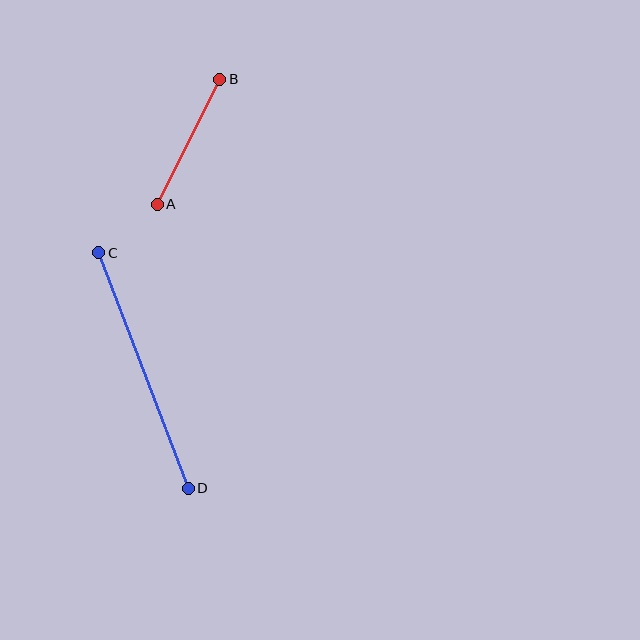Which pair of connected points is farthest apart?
Points C and D are farthest apart.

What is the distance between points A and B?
The distance is approximately 140 pixels.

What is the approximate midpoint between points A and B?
The midpoint is at approximately (189, 142) pixels.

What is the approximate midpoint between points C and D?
The midpoint is at approximately (144, 371) pixels.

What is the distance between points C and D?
The distance is approximately 252 pixels.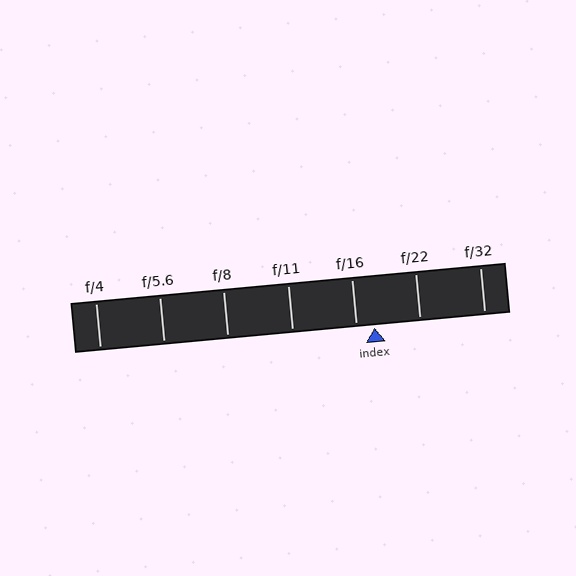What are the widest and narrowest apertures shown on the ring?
The widest aperture shown is f/4 and the narrowest is f/32.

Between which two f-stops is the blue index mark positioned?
The index mark is between f/16 and f/22.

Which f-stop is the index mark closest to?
The index mark is closest to f/16.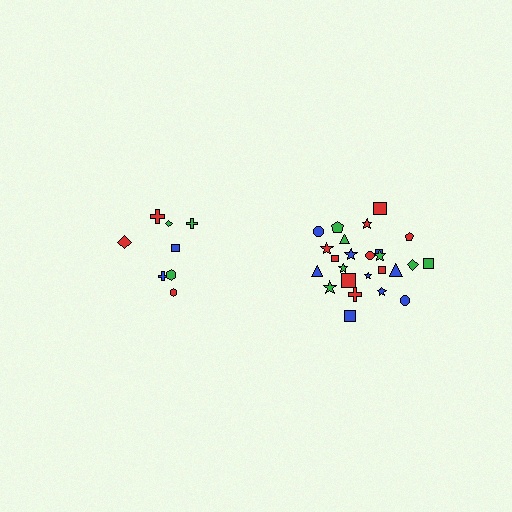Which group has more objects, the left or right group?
The right group.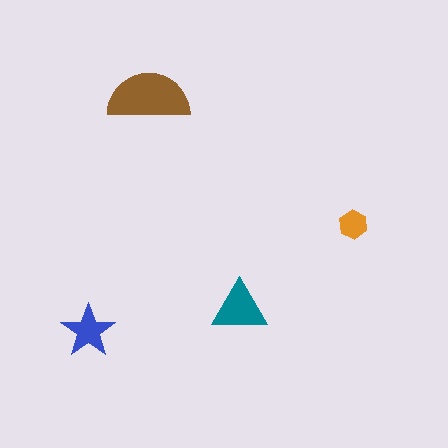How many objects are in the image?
There are 4 objects in the image.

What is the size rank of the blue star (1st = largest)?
3rd.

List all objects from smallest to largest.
The orange hexagon, the blue star, the teal triangle, the brown semicircle.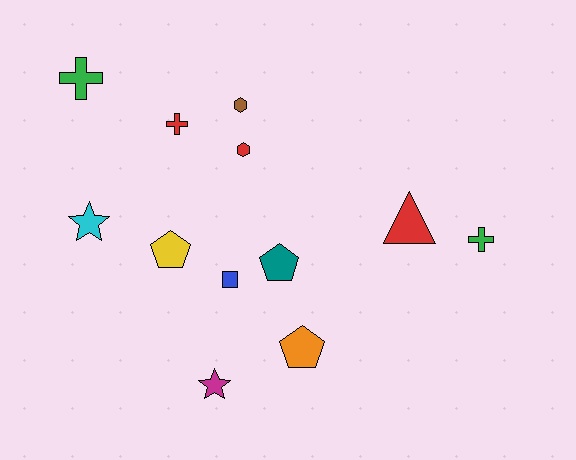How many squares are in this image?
There is 1 square.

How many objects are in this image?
There are 12 objects.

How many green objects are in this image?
There are 2 green objects.